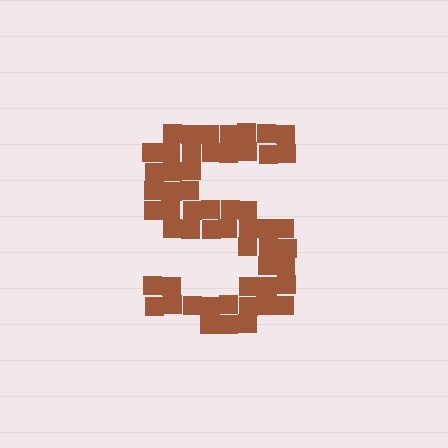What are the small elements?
The small elements are squares.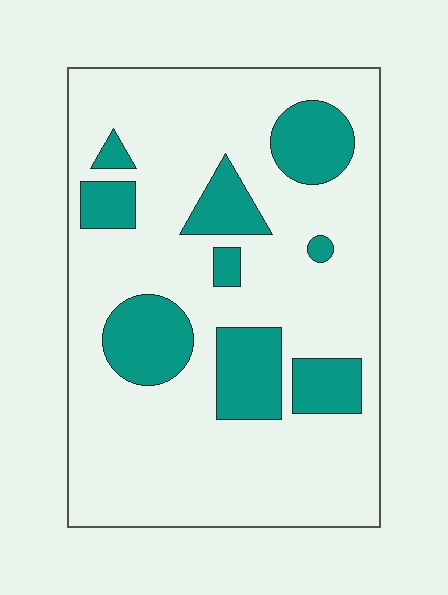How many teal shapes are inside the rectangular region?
9.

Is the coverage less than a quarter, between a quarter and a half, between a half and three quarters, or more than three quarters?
Less than a quarter.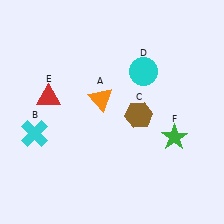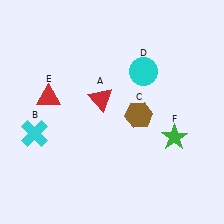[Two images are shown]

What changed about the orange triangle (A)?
In Image 1, A is orange. In Image 2, it changed to red.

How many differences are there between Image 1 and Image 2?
There is 1 difference between the two images.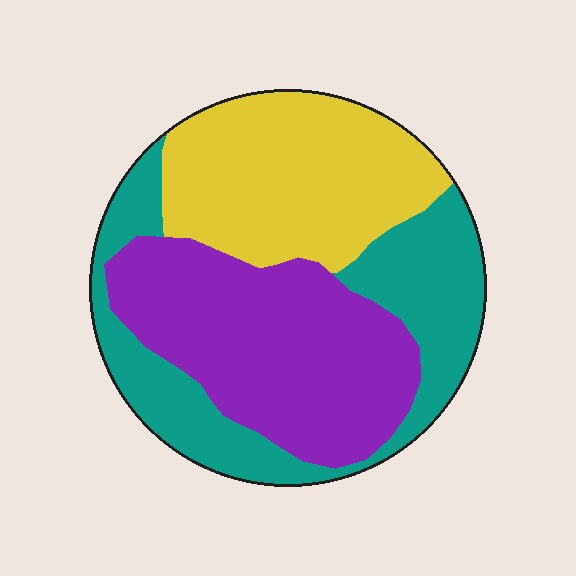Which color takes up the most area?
Purple, at roughly 35%.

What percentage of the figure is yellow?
Yellow covers around 30% of the figure.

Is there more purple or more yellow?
Purple.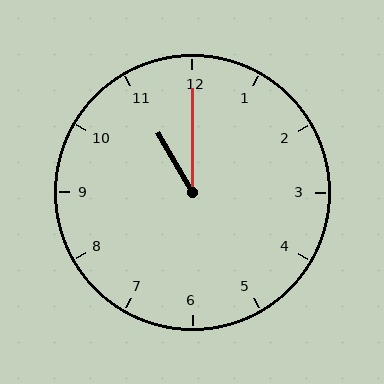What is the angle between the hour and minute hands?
Approximately 30 degrees.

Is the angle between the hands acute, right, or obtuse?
It is acute.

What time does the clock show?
11:00.